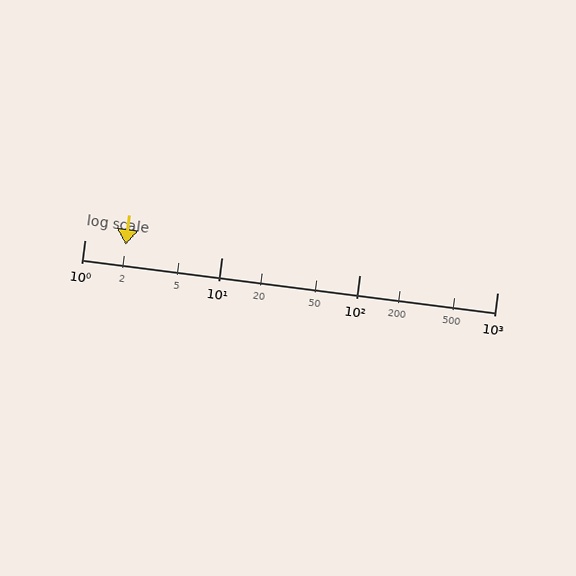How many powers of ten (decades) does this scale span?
The scale spans 3 decades, from 1 to 1000.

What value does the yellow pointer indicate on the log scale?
The pointer indicates approximately 2.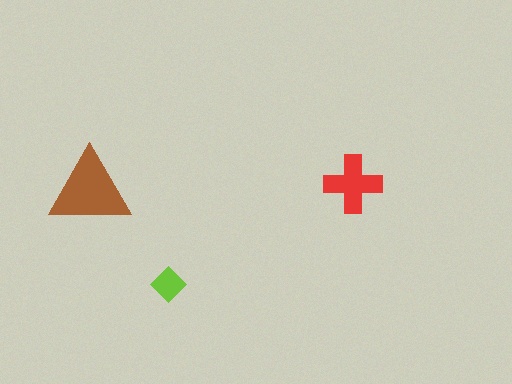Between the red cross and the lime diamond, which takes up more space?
The red cross.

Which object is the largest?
The brown triangle.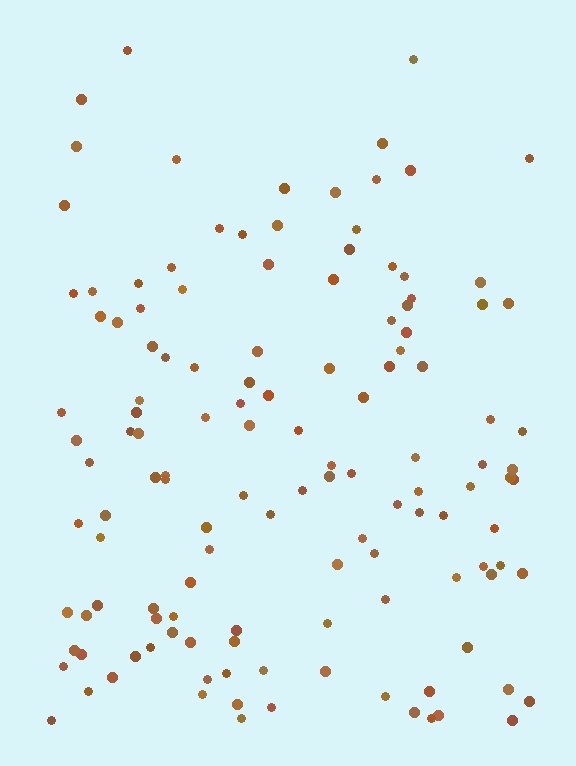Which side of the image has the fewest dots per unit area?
The top.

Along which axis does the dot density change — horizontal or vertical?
Vertical.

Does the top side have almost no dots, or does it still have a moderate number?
Still a moderate number, just noticeably fewer than the bottom.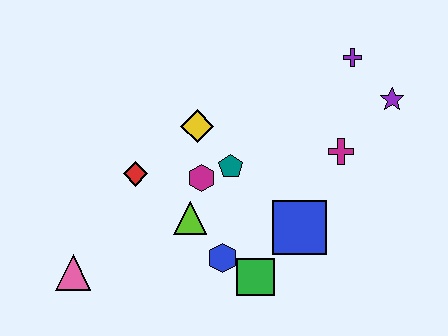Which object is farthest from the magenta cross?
The pink triangle is farthest from the magenta cross.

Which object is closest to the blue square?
The green square is closest to the blue square.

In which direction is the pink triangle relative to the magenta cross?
The pink triangle is to the left of the magenta cross.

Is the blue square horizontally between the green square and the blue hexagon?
No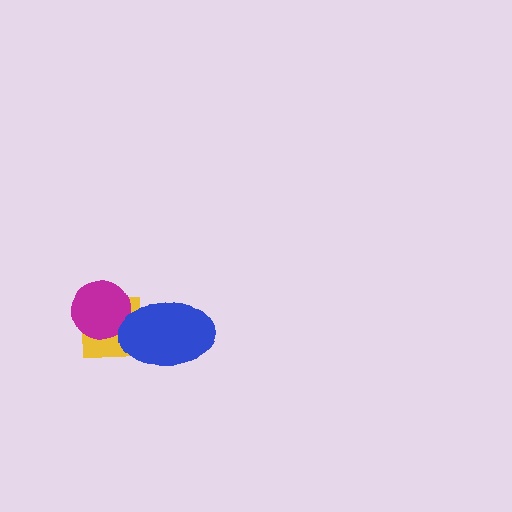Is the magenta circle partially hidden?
Yes, it is partially covered by another shape.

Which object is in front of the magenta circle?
The blue ellipse is in front of the magenta circle.